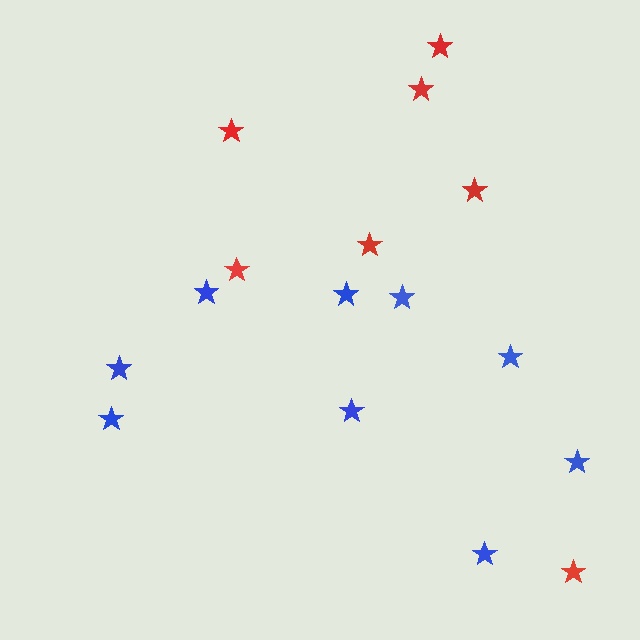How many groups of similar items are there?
There are 2 groups: one group of red stars (7) and one group of blue stars (9).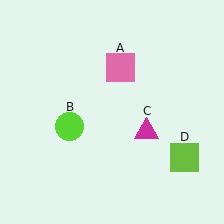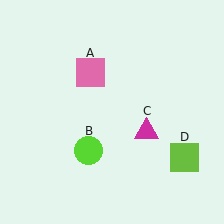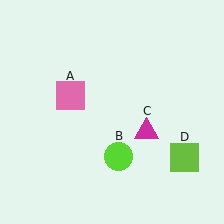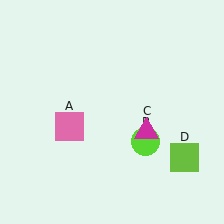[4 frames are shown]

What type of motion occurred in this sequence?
The pink square (object A), lime circle (object B) rotated counterclockwise around the center of the scene.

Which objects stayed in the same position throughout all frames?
Magenta triangle (object C) and lime square (object D) remained stationary.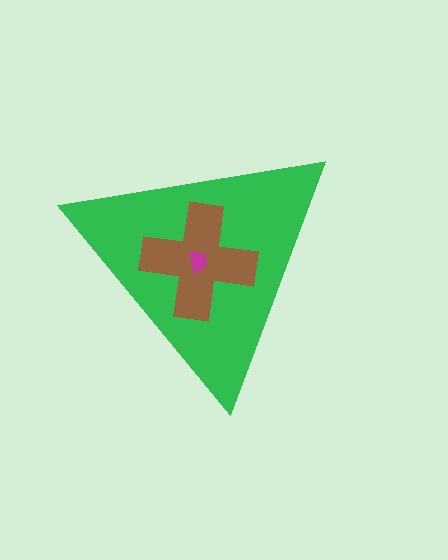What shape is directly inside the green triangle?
The brown cross.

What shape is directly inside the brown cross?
The magenta trapezoid.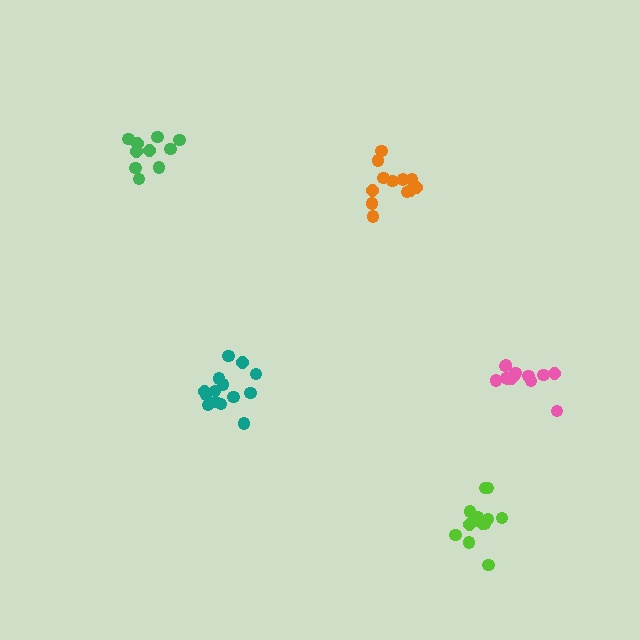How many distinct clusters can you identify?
There are 5 distinct clusters.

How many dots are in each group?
Group 1: 12 dots, Group 2: 13 dots, Group 3: 14 dots, Group 4: 10 dots, Group 5: 14 dots (63 total).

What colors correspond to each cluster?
The clusters are colored: orange, pink, teal, green, lime.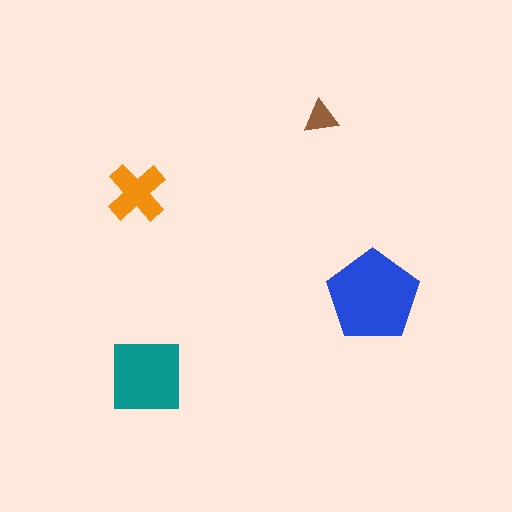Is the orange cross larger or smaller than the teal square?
Smaller.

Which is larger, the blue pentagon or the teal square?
The blue pentagon.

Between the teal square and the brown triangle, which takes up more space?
The teal square.